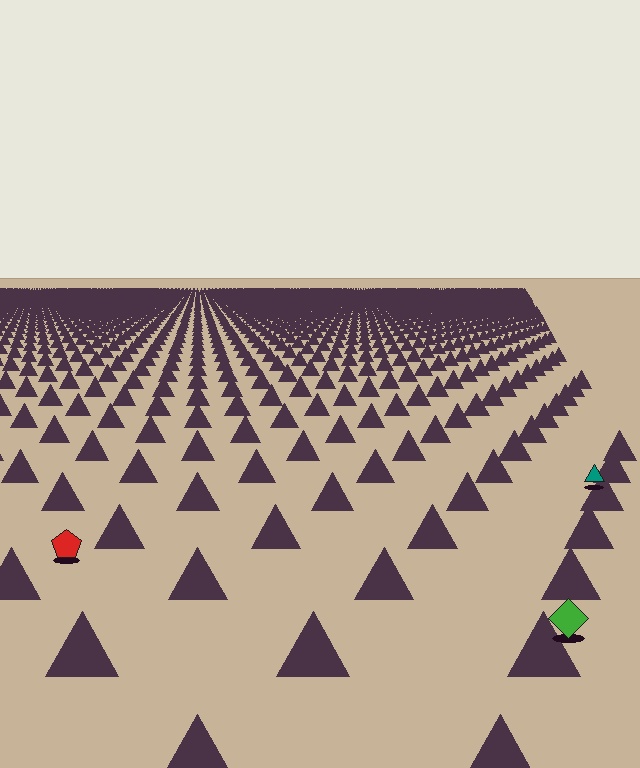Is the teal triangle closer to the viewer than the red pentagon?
No. The red pentagon is closer — you can tell from the texture gradient: the ground texture is coarser near it.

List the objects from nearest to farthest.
From nearest to farthest: the green diamond, the red pentagon, the teal triangle.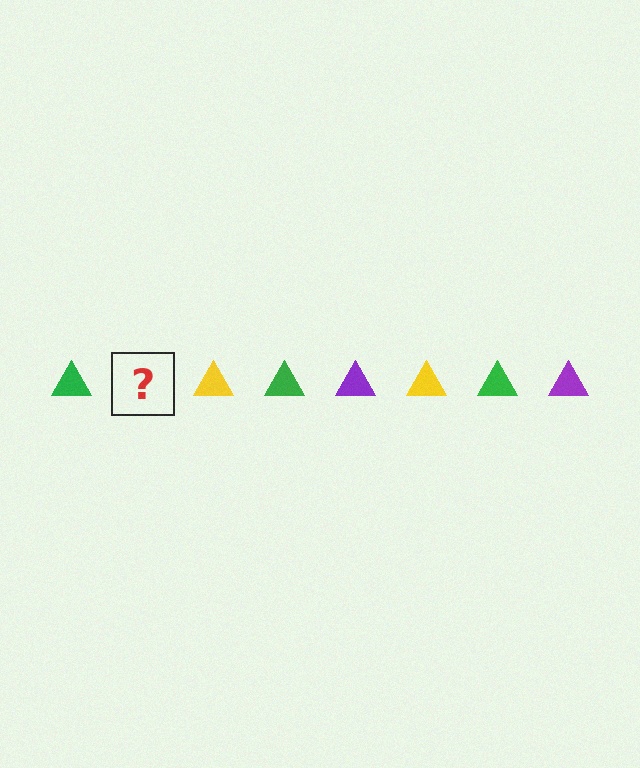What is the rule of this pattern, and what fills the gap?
The rule is that the pattern cycles through green, purple, yellow triangles. The gap should be filled with a purple triangle.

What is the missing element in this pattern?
The missing element is a purple triangle.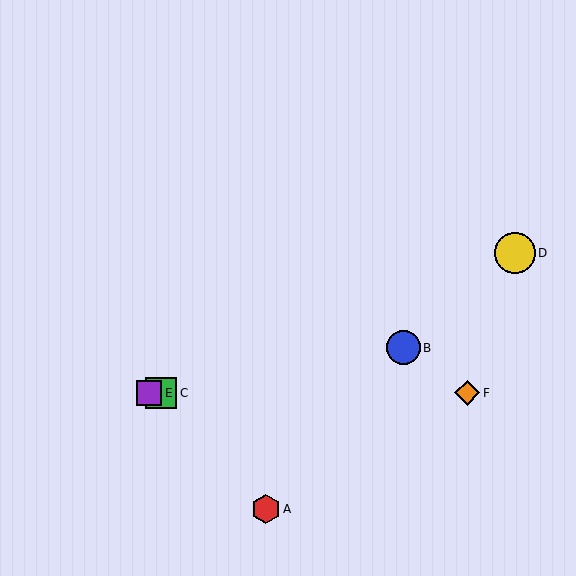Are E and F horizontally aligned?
Yes, both are at y≈393.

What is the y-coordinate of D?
Object D is at y≈253.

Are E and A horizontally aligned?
No, E is at y≈393 and A is at y≈509.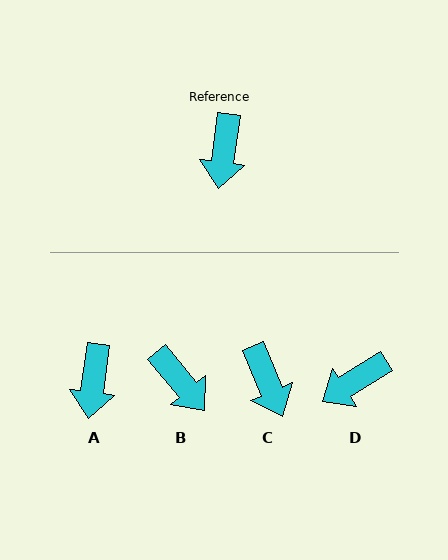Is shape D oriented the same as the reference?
No, it is off by about 50 degrees.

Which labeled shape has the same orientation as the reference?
A.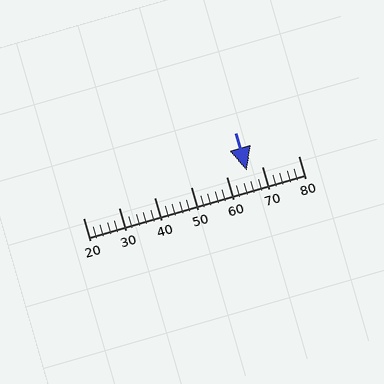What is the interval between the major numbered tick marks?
The major tick marks are spaced 10 units apart.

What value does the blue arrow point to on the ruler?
The blue arrow points to approximately 66.